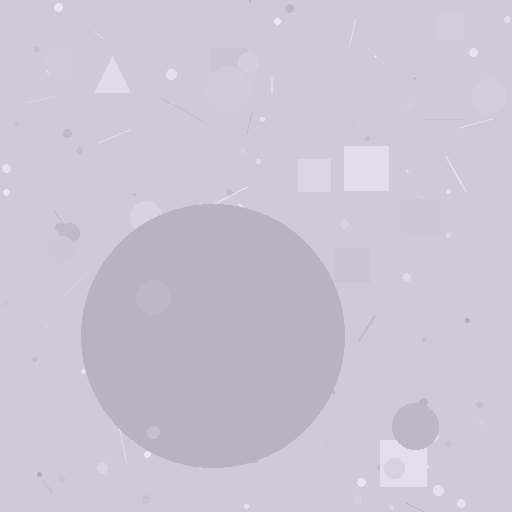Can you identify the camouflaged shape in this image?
The camouflaged shape is a circle.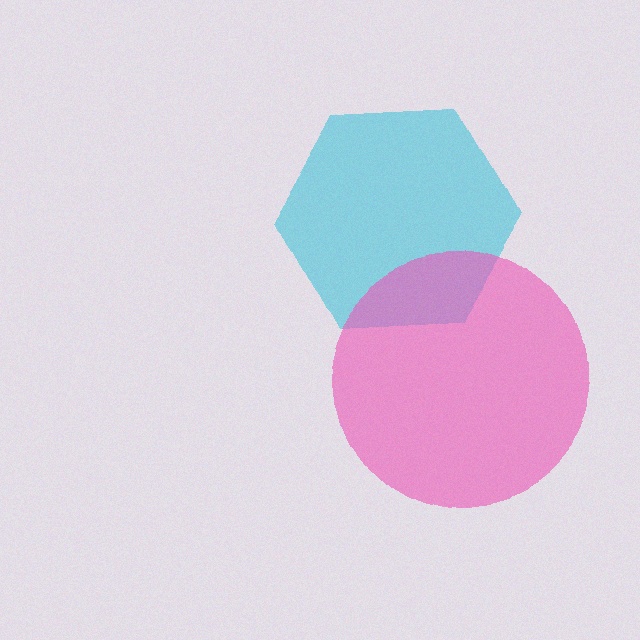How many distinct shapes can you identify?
There are 2 distinct shapes: a cyan hexagon, a pink circle.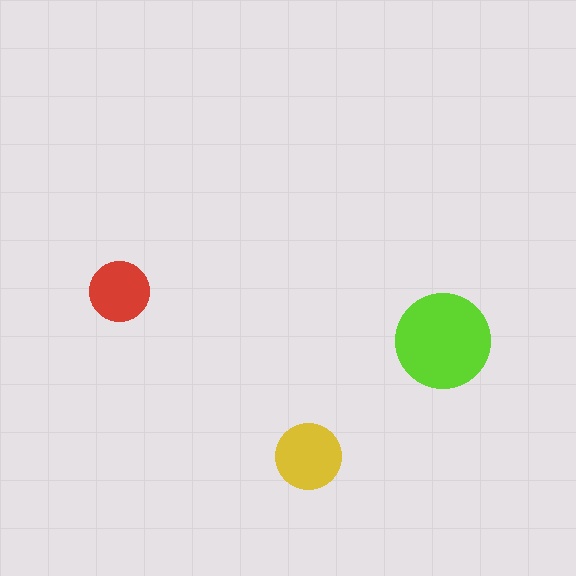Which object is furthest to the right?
The lime circle is rightmost.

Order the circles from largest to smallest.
the lime one, the yellow one, the red one.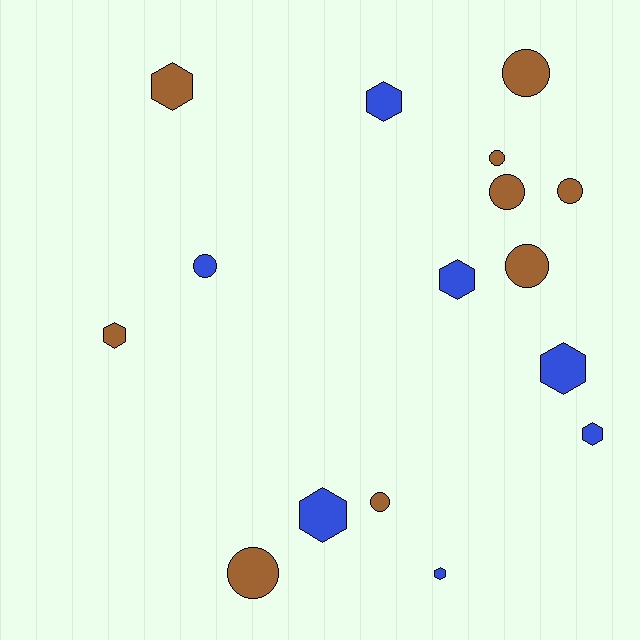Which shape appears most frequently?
Circle, with 8 objects.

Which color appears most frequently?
Brown, with 9 objects.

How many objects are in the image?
There are 16 objects.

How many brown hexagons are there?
There are 2 brown hexagons.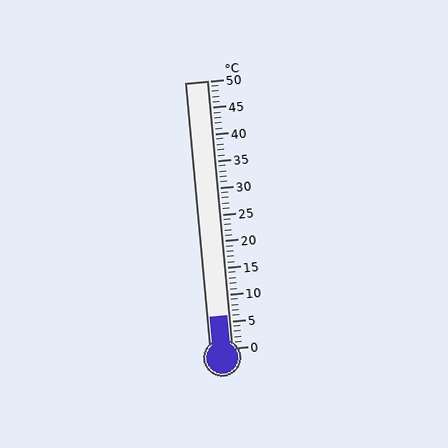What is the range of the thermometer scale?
The thermometer scale ranges from 0°C to 50°C.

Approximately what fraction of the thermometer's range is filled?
The thermometer is filled to approximately 10% of its range.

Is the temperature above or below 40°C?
The temperature is below 40°C.